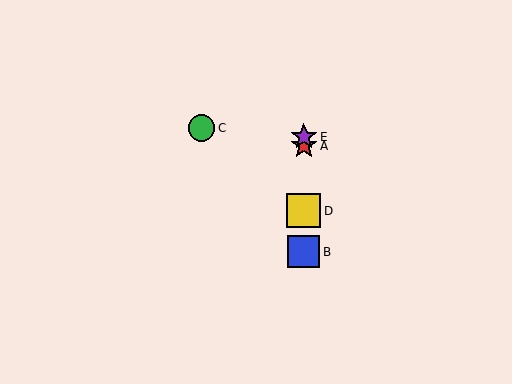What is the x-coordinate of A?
Object A is at x≈304.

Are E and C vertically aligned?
No, E is at x≈304 and C is at x≈201.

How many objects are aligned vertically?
4 objects (A, B, D, E) are aligned vertically.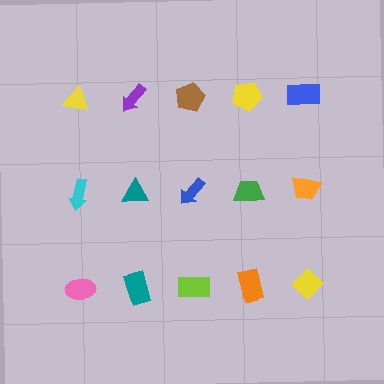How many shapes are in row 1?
5 shapes.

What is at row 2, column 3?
A blue arrow.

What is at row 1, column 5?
A blue rectangle.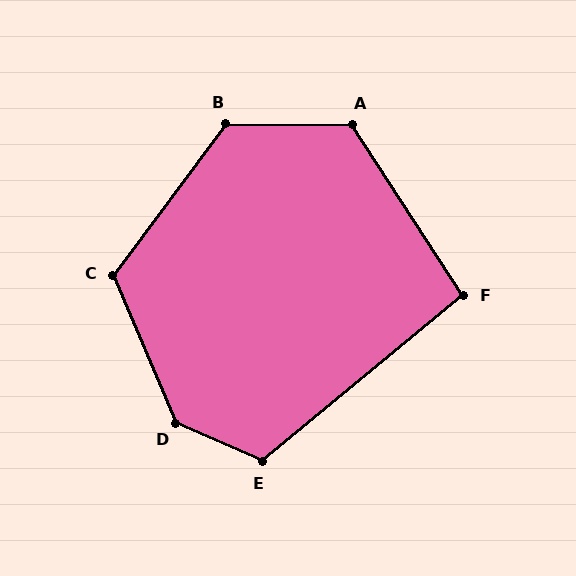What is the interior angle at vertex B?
Approximately 126 degrees (obtuse).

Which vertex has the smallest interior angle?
F, at approximately 96 degrees.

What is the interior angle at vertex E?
Approximately 116 degrees (obtuse).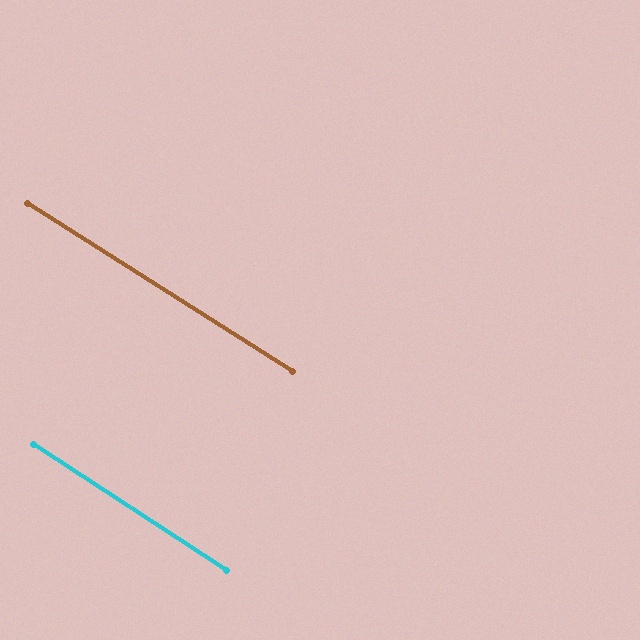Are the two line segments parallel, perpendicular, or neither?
Parallel — their directions differ by only 0.6°.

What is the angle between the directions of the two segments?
Approximately 1 degree.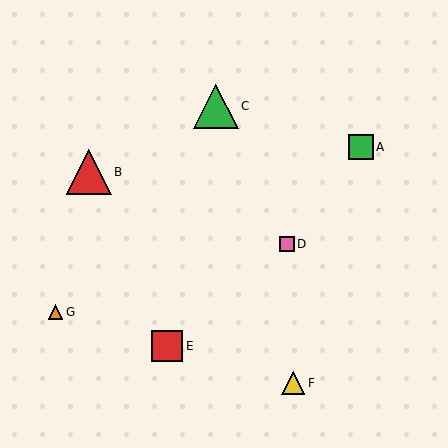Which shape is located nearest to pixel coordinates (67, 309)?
The orange triangle (labeled G) at (56, 312) is nearest to that location.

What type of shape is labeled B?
Shape B is a red triangle.